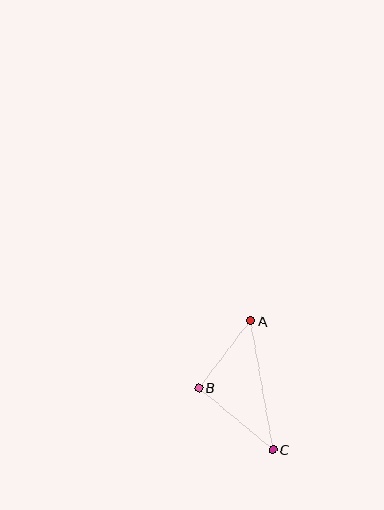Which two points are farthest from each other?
Points A and C are farthest from each other.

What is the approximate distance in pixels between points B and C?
The distance between B and C is approximately 96 pixels.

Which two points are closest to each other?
Points A and B are closest to each other.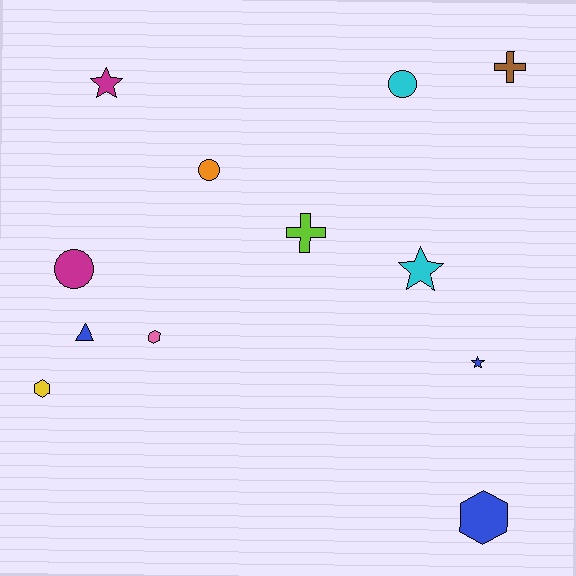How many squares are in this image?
There are no squares.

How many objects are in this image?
There are 12 objects.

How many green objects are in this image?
There are no green objects.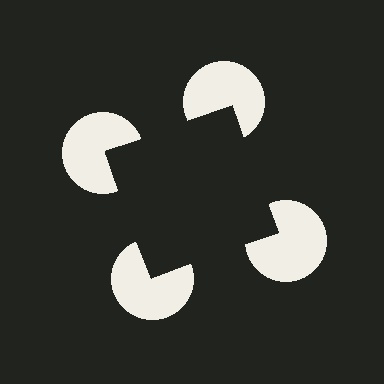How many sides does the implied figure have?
4 sides.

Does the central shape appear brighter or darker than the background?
It typically appears slightly darker than the background, even though no actual brightness change is drawn.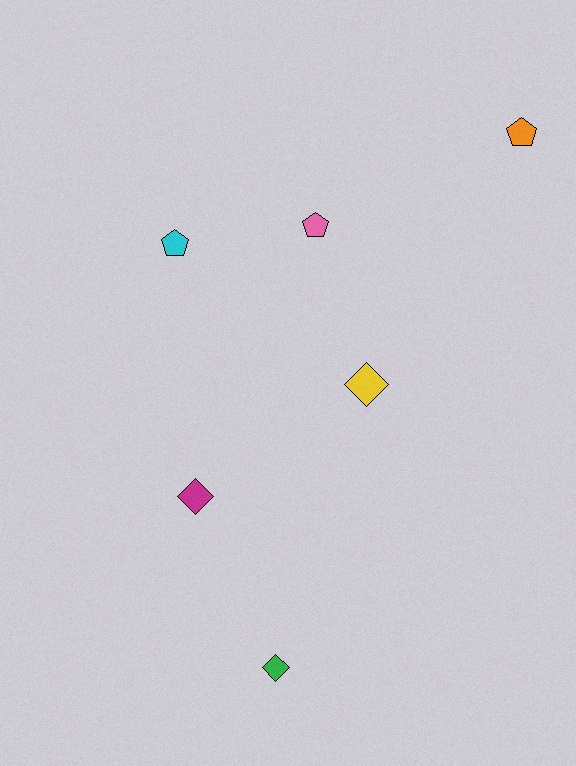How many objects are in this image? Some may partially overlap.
There are 6 objects.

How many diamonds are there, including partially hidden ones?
There are 3 diamonds.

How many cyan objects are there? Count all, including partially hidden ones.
There is 1 cyan object.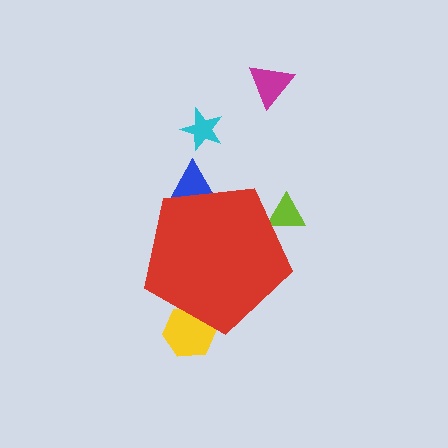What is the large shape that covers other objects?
A red pentagon.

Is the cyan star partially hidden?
No, the cyan star is fully visible.